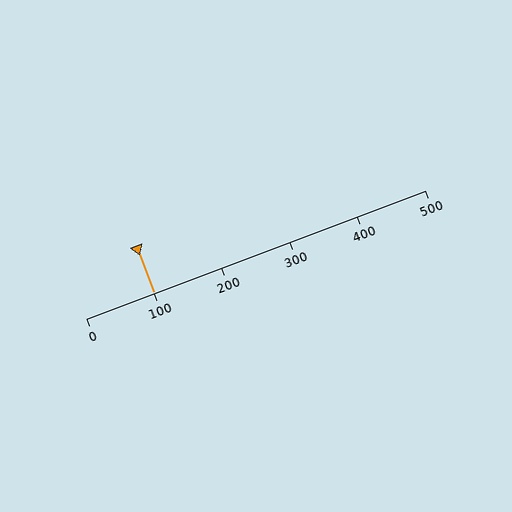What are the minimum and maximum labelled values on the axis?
The axis runs from 0 to 500.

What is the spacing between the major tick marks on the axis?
The major ticks are spaced 100 apart.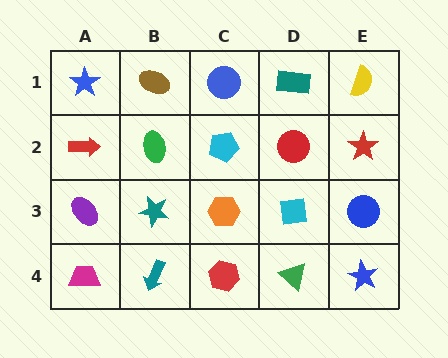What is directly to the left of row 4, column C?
A teal arrow.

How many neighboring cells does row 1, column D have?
3.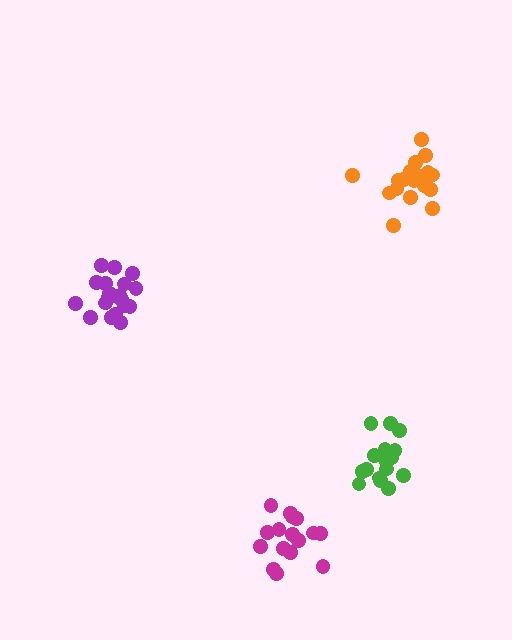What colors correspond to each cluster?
The clusters are colored: orange, magenta, purple, green.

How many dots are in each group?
Group 1: 20 dots, Group 2: 16 dots, Group 3: 20 dots, Group 4: 16 dots (72 total).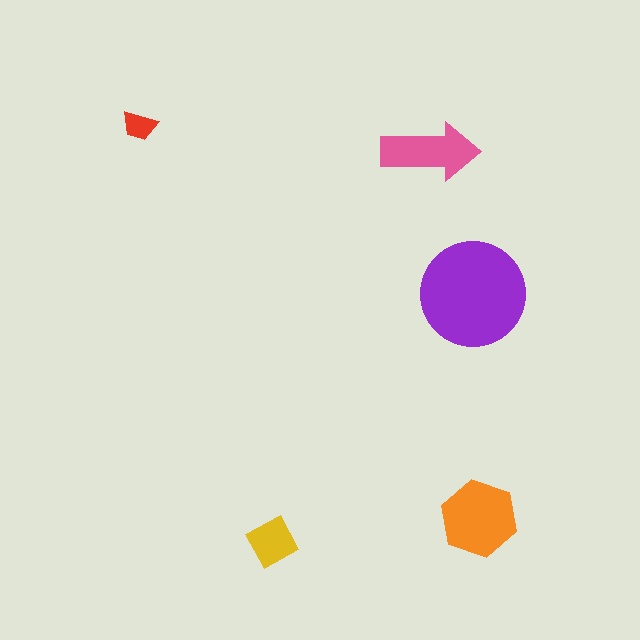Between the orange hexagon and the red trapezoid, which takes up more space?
The orange hexagon.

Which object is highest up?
The red trapezoid is topmost.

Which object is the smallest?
The red trapezoid.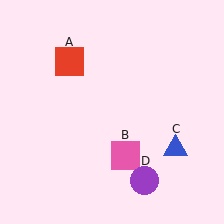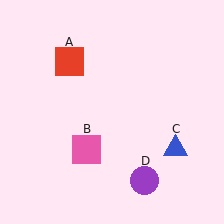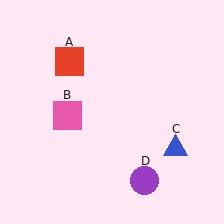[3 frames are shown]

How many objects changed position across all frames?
1 object changed position: pink square (object B).